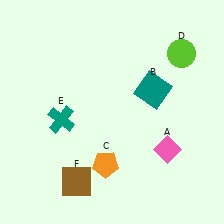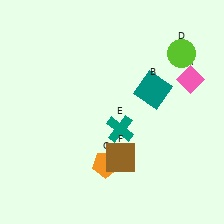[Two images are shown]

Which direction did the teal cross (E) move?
The teal cross (E) moved right.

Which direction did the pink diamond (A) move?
The pink diamond (A) moved up.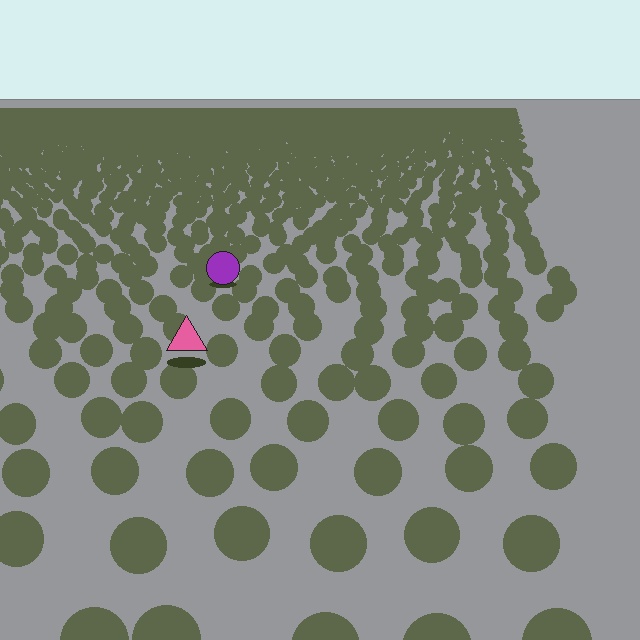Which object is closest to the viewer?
The pink triangle is closest. The texture marks near it are larger and more spread out.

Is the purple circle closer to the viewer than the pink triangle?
No. The pink triangle is closer — you can tell from the texture gradient: the ground texture is coarser near it.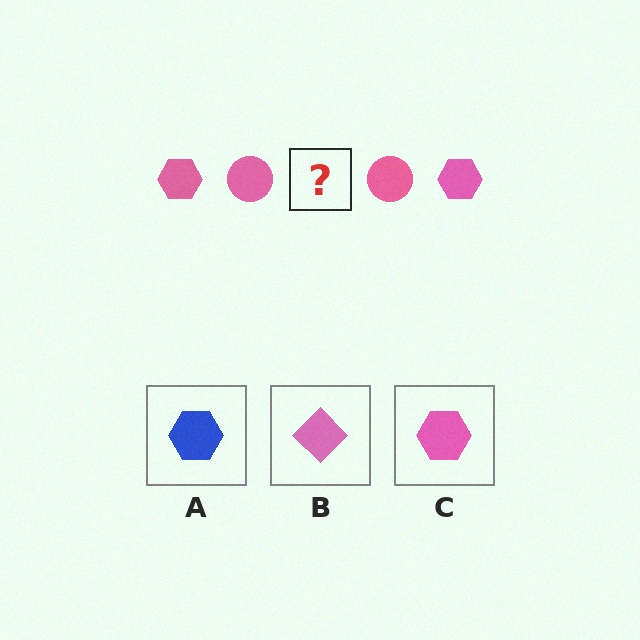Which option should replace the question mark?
Option C.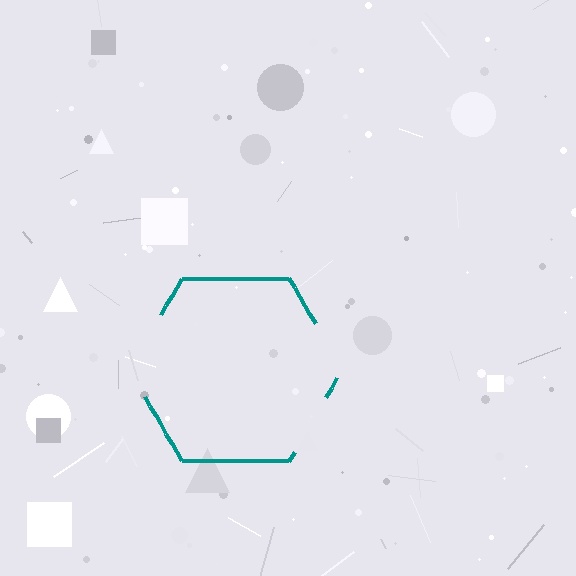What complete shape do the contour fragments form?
The contour fragments form a hexagon.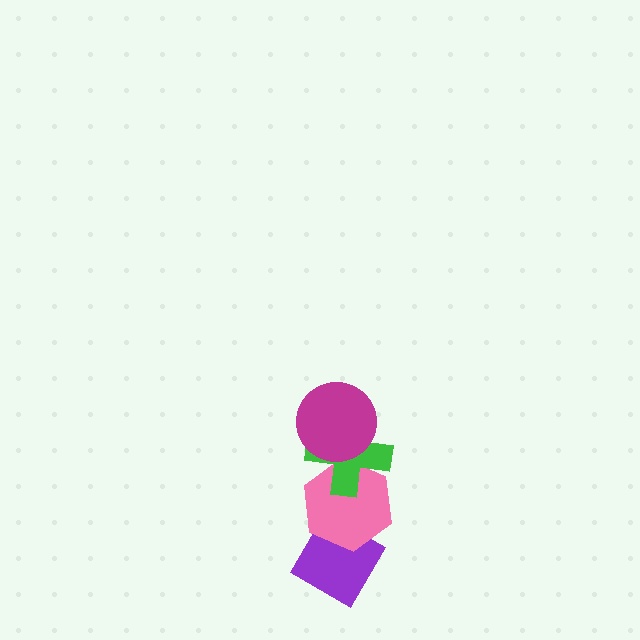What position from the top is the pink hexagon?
The pink hexagon is 3rd from the top.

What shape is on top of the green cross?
The magenta circle is on top of the green cross.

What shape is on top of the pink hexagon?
The green cross is on top of the pink hexagon.